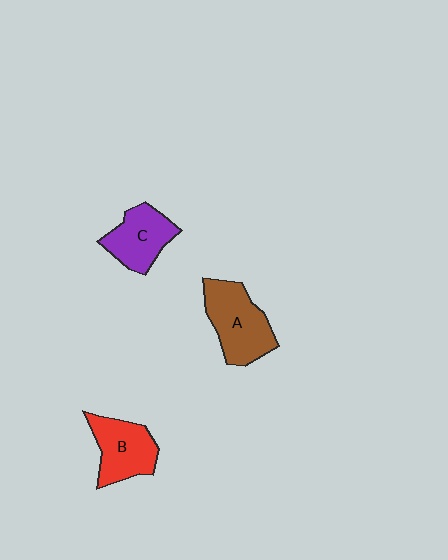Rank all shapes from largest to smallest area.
From largest to smallest: A (brown), B (red), C (purple).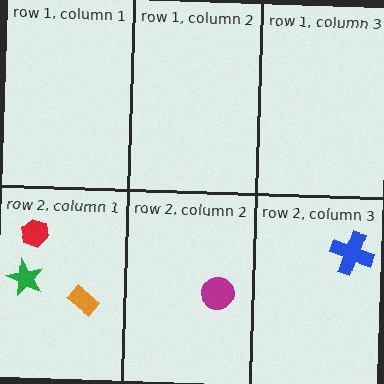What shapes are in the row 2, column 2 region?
The magenta circle.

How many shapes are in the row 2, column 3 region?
1.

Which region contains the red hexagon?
The row 2, column 1 region.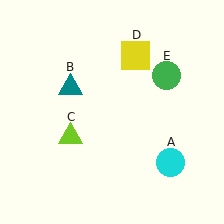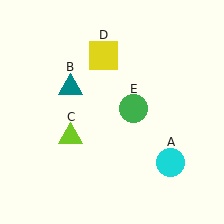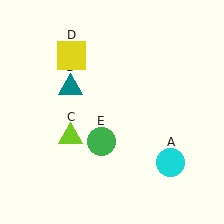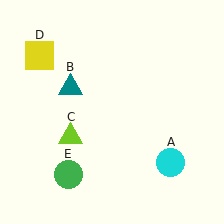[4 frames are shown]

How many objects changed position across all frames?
2 objects changed position: yellow square (object D), green circle (object E).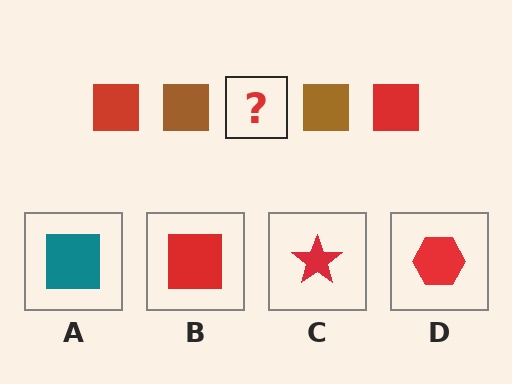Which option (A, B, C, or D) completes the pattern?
B.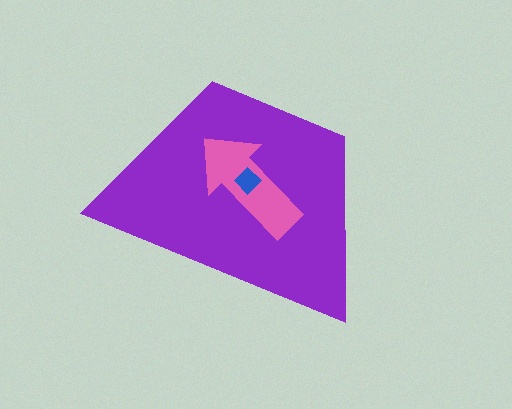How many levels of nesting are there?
3.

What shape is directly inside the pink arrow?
The blue diamond.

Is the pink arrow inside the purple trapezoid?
Yes.